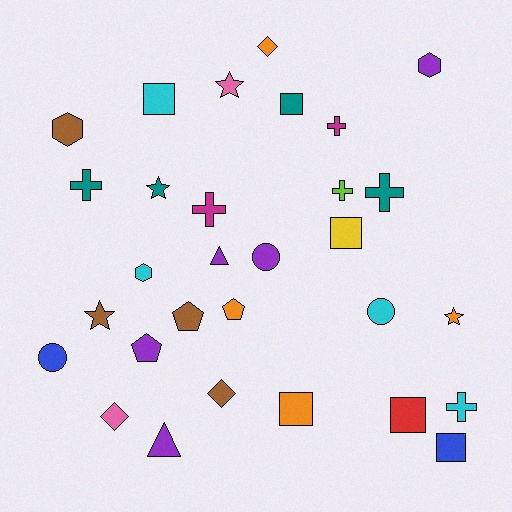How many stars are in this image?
There are 4 stars.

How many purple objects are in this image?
There are 5 purple objects.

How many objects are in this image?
There are 30 objects.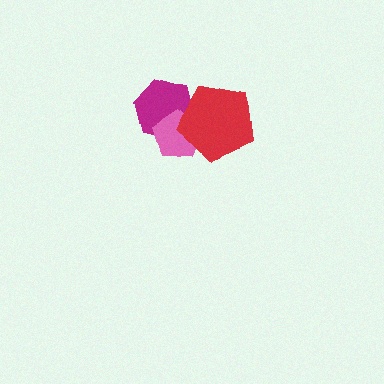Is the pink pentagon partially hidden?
Yes, it is partially covered by another shape.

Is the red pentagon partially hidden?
No, no other shape covers it.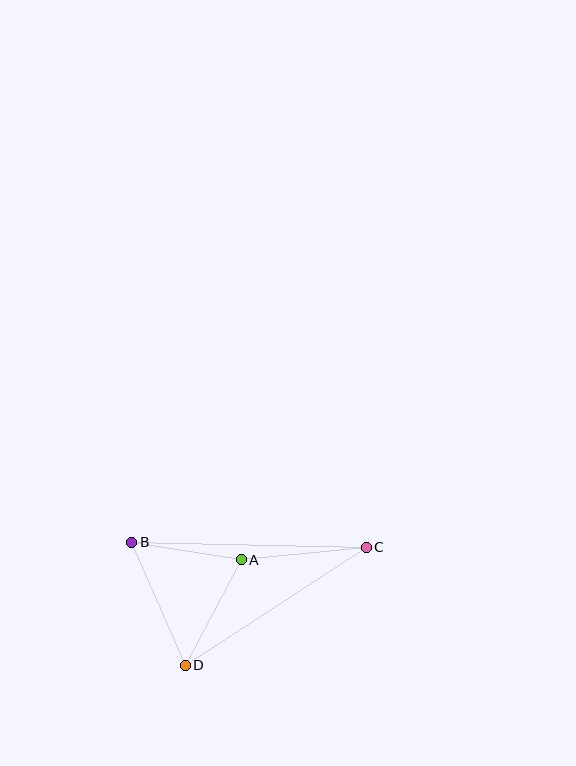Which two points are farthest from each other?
Points B and C are farthest from each other.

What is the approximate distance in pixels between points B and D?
The distance between B and D is approximately 135 pixels.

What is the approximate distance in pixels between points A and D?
The distance between A and D is approximately 119 pixels.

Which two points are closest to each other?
Points A and B are closest to each other.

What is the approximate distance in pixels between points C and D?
The distance between C and D is approximately 216 pixels.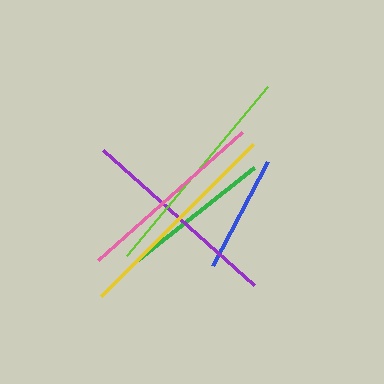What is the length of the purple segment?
The purple segment is approximately 202 pixels long.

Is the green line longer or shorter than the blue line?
The green line is longer than the blue line.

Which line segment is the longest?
The lime line is the longest at approximately 221 pixels.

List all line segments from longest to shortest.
From longest to shortest: lime, yellow, purple, pink, green, blue.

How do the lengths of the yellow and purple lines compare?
The yellow and purple lines are approximately the same length.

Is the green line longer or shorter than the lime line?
The lime line is longer than the green line.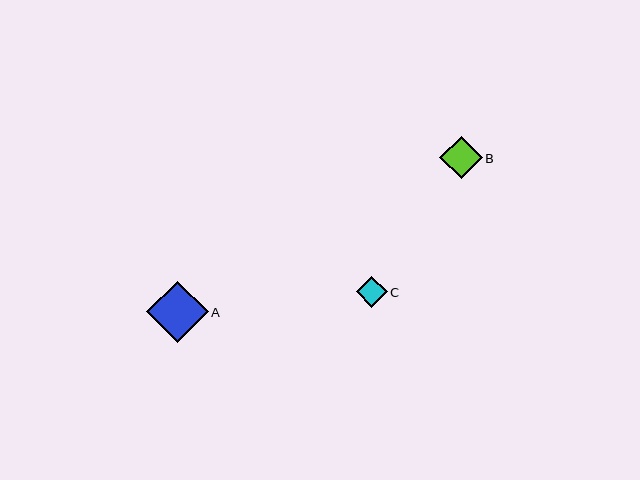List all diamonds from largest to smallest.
From largest to smallest: A, B, C.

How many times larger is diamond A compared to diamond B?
Diamond A is approximately 1.5 times the size of diamond B.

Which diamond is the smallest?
Diamond C is the smallest with a size of approximately 31 pixels.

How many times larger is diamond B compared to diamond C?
Diamond B is approximately 1.4 times the size of diamond C.